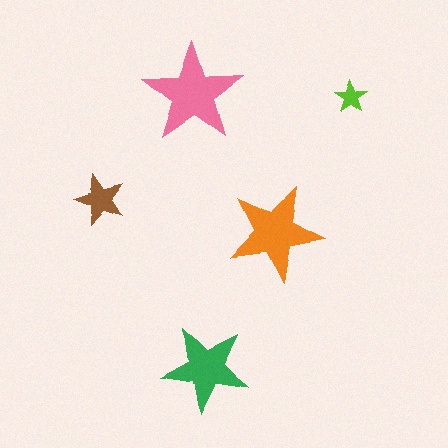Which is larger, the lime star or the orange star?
The orange one.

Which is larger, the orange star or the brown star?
The orange one.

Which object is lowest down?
The green star is bottommost.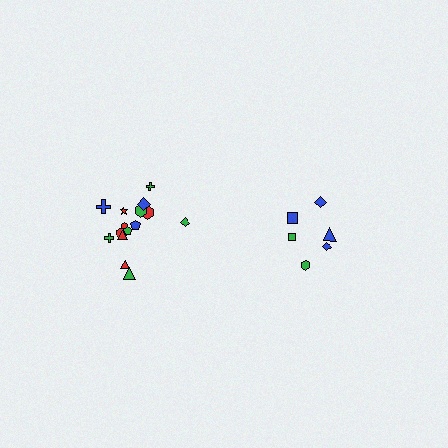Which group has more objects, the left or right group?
The left group.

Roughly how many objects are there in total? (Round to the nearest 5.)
Roughly 20 objects in total.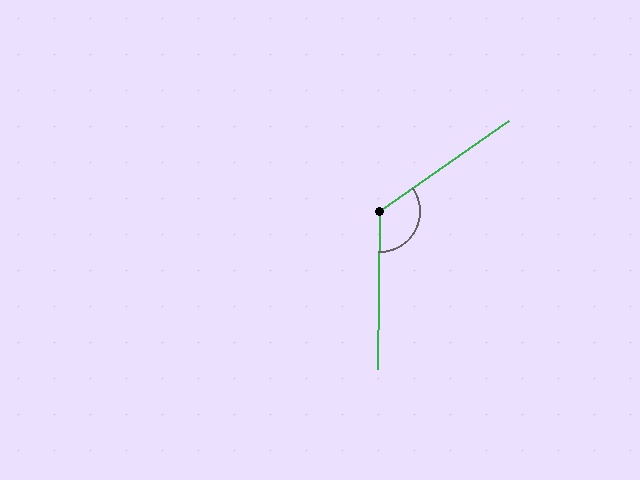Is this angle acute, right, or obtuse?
It is obtuse.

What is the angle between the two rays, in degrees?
Approximately 126 degrees.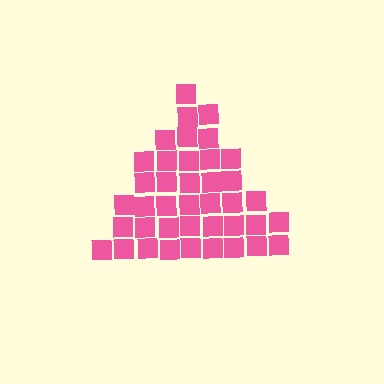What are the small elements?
The small elements are squares.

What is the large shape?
The large shape is a triangle.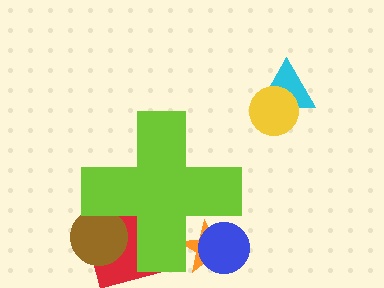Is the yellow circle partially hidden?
No, the yellow circle is fully visible.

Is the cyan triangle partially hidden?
No, the cyan triangle is fully visible.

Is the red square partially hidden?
Yes, the red square is partially hidden behind the lime cross.